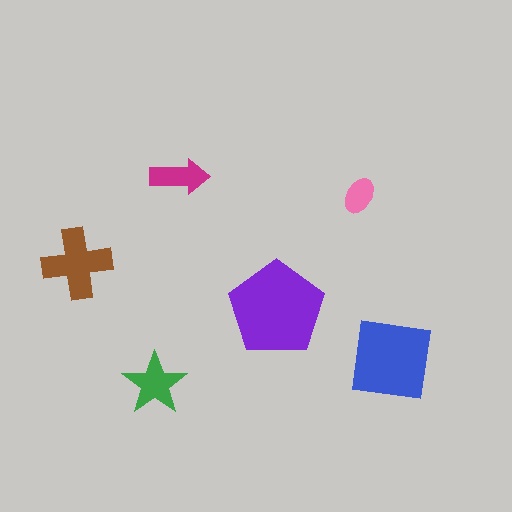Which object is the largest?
The purple pentagon.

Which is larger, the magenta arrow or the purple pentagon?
The purple pentagon.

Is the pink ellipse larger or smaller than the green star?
Smaller.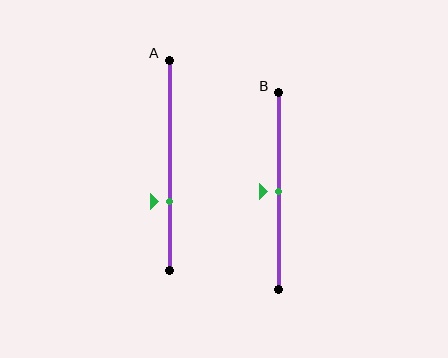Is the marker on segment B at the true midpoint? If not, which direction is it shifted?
Yes, the marker on segment B is at the true midpoint.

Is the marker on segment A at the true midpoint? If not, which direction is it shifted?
No, the marker on segment A is shifted downward by about 17% of the segment length.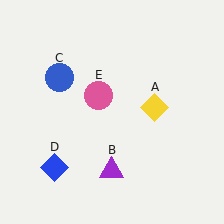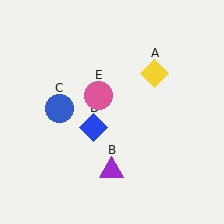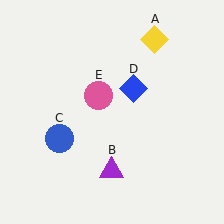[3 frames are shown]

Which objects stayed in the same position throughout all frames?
Purple triangle (object B) and pink circle (object E) remained stationary.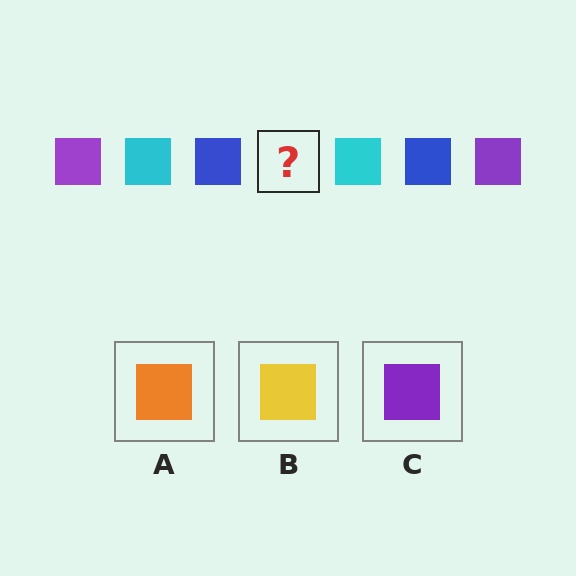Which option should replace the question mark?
Option C.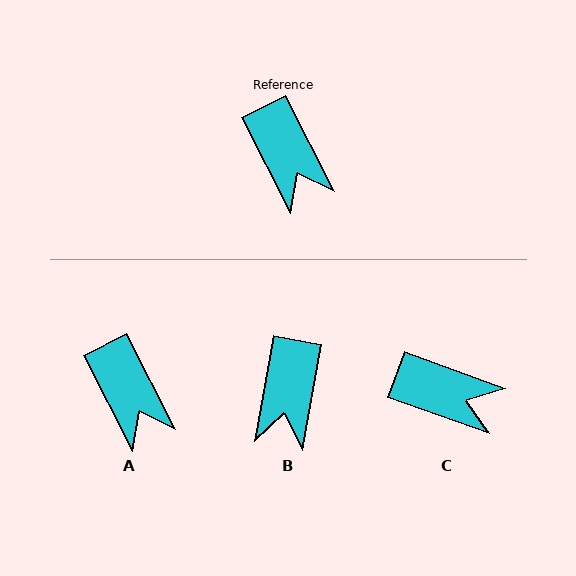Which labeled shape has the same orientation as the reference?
A.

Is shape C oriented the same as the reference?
No, it is off by about 43 degrees.